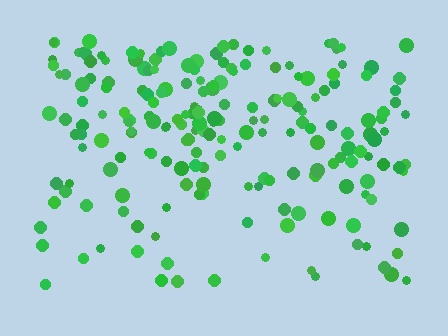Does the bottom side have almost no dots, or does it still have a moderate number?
Still a moderate number, just noticeably fewer than the top.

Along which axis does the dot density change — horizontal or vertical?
Vertical.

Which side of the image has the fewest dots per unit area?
The bottom.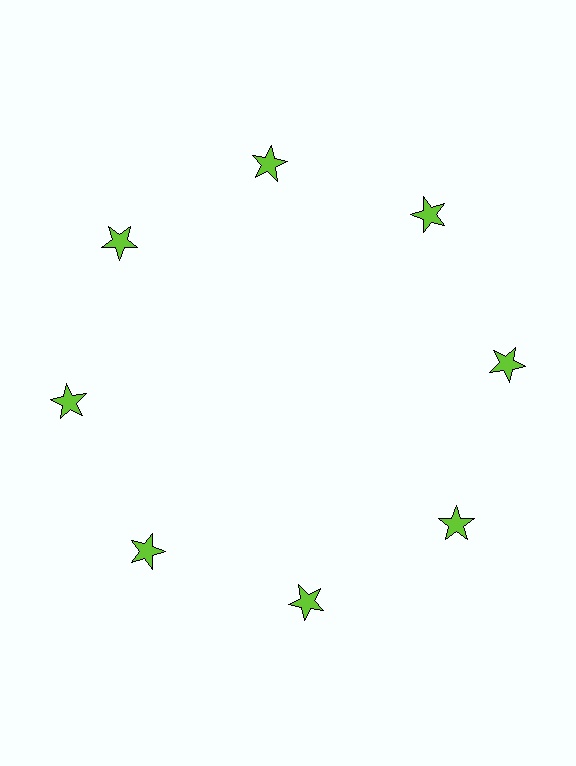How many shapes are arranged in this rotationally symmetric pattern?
There are 8 shapes, arranged in 8 groups of 1.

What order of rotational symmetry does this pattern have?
This pattern has 8-fold rotational symmetry.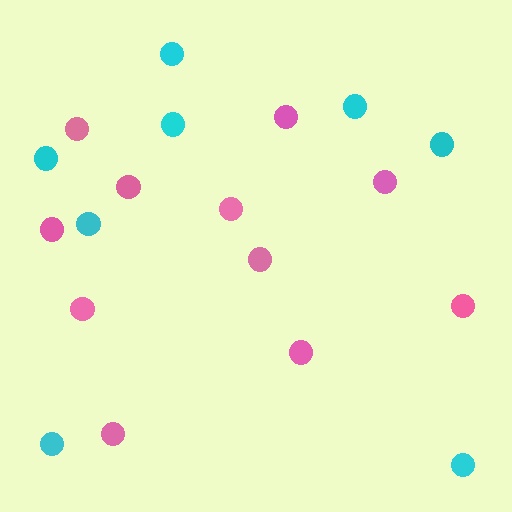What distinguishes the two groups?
There are 2 groups: one group of pink circles (11) and one group of cyan circles (8).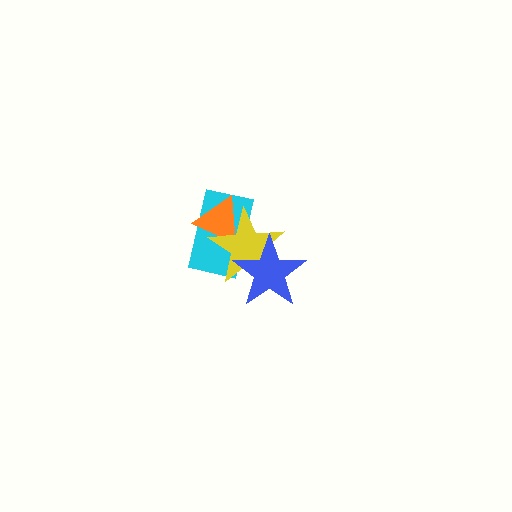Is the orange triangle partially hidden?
Yes, it is partially covered by another shape.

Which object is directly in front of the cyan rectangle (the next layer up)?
The orange triangle is directly in front of the cyan rectangle.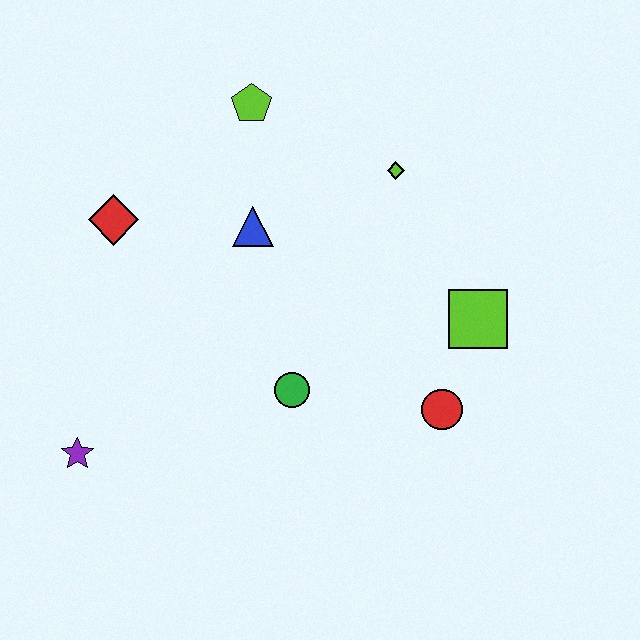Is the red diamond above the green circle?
Yes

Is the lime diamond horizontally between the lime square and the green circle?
Yes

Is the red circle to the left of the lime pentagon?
No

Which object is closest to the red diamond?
The blue triangle is closest to the red diamond.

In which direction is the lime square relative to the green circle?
The lime square is to the right of the green circle.